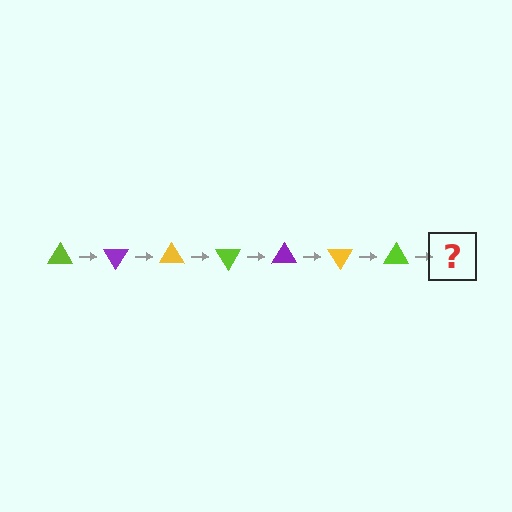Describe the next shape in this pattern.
It should be a purple triangle, rotated 420 degrees from the start.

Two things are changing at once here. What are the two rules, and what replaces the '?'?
The two rules are that it rotates 60 degrees each step and the color cycles through lime, purple, and yellow. The '?' should be a purple triangle, rotated 420 degrees from the start.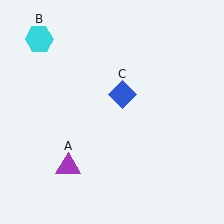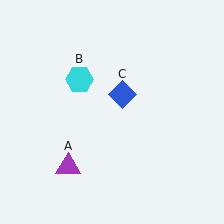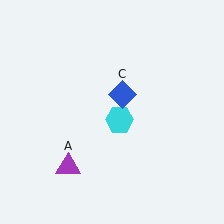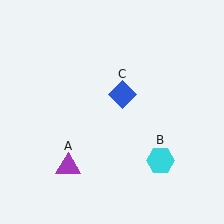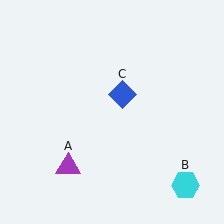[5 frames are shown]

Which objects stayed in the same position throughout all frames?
Purple triangle (object A) and blue diamond (object C) remained stationary.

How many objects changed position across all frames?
1 object changed position: cyan hexagon (object B).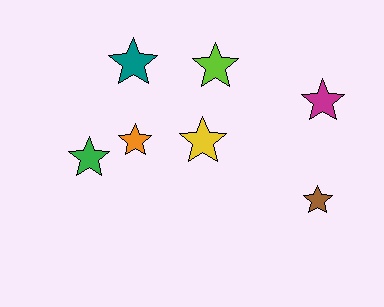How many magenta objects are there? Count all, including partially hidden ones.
There is 1 magenta object.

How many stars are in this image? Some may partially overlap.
There are 7 stars.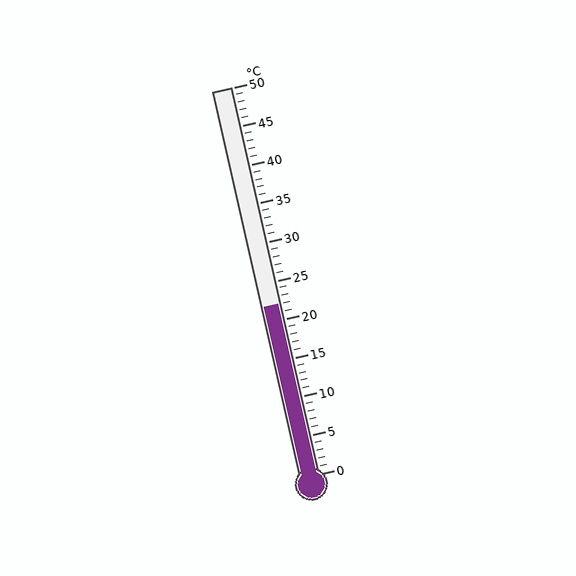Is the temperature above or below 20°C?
The temperature is above 20°C.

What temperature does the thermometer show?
The thermometer shows approximately 22°C.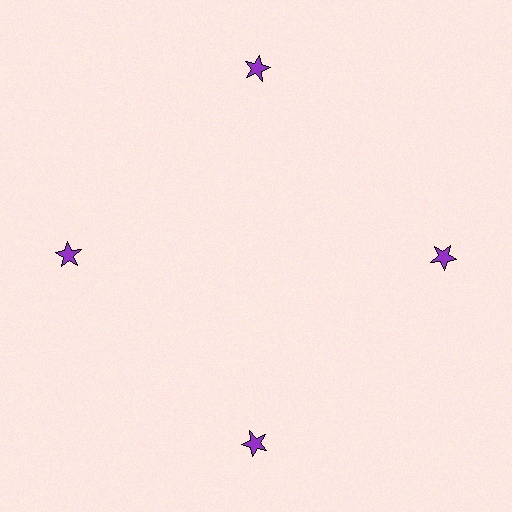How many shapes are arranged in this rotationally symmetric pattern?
There are 4 shapes, arranged in 4 groups of 1.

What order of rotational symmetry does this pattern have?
This pattern has 4-fold rotational symmetry.